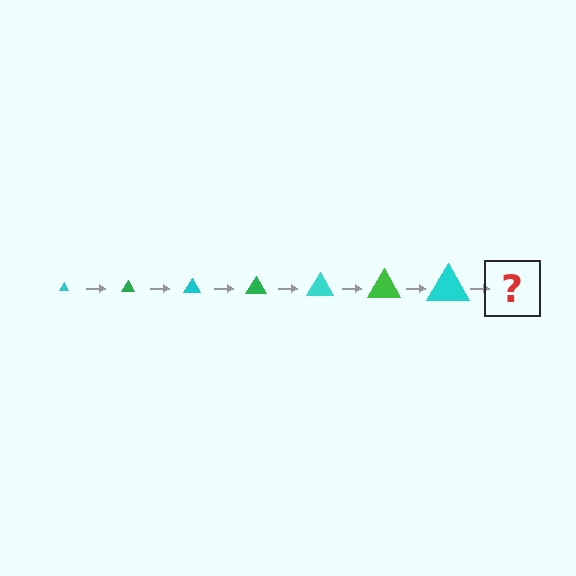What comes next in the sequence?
The next element should be a green triangle, larger than the previous one.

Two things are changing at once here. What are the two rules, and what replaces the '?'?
The two rules are that the triangle grows larger each step and the color cycles through cyan and green. The '?' should be a green triangle, larger than the previous one.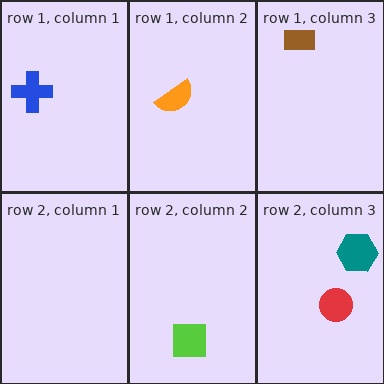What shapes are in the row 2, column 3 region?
The teal hexagon, the red circle.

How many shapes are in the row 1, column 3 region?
1.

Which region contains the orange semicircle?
The row 1, column 2 region.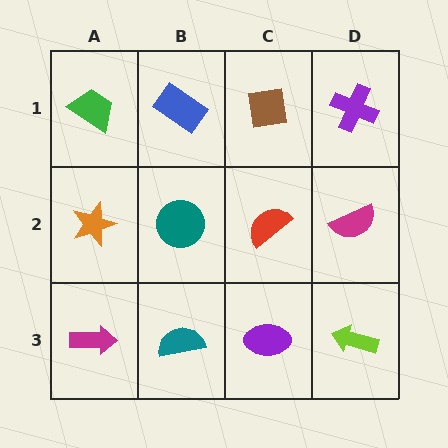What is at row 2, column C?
A red semicircle.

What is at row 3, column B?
A teal semicircle.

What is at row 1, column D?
A purple cross.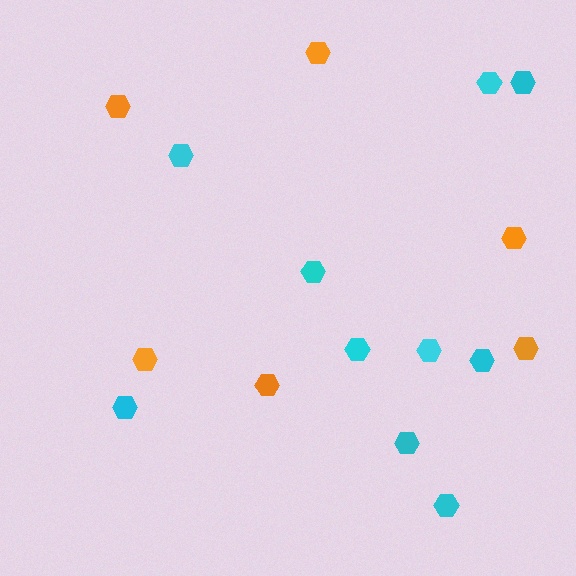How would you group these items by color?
There are 2 groups: one group of cyan hexagons (10) and one group of orange hexagons (6).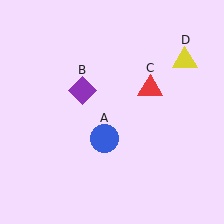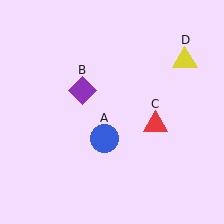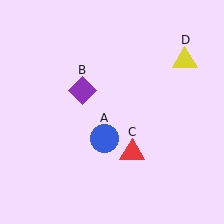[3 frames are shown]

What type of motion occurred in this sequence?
The red triangle (object C) rotated clockwise around the center of the scene.